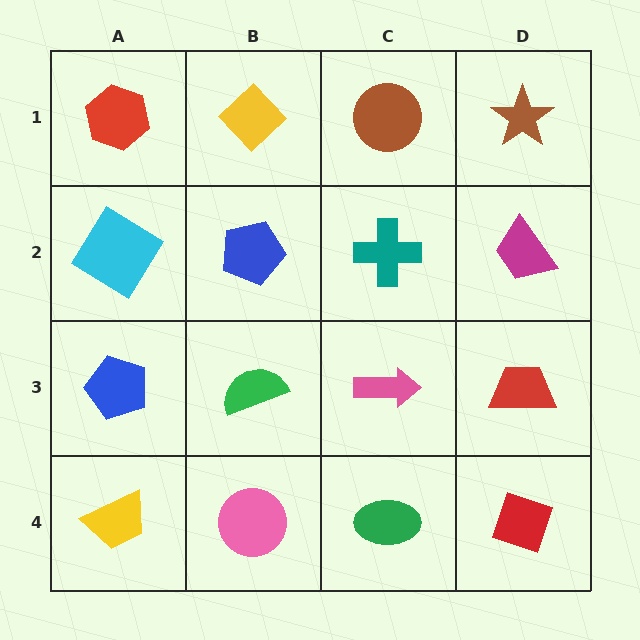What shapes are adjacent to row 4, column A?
A blue pentagon (row 3, column A), a pink circle (row 4, column B).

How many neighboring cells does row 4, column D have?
2.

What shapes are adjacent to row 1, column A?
A cyan diamond (row 2, column A), a yellow diamond (row 1, column B).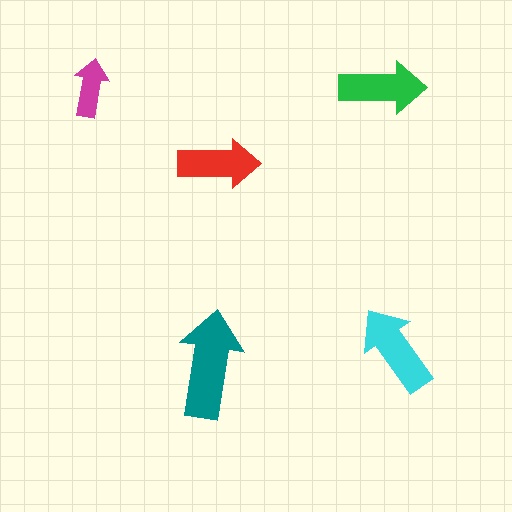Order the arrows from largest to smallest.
the teal one, the cyan one, the green one, the red one, the magenta one.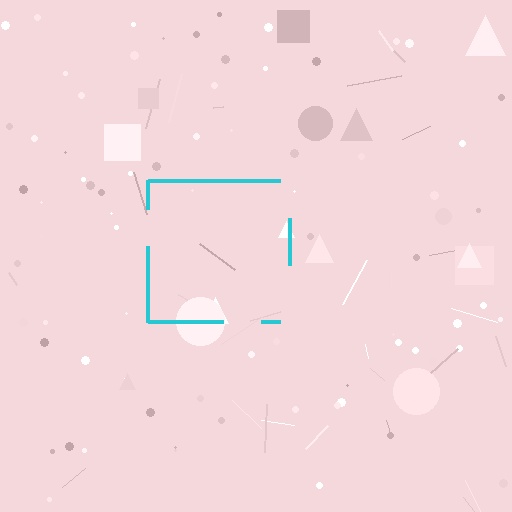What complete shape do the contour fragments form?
The contour fragments form a square.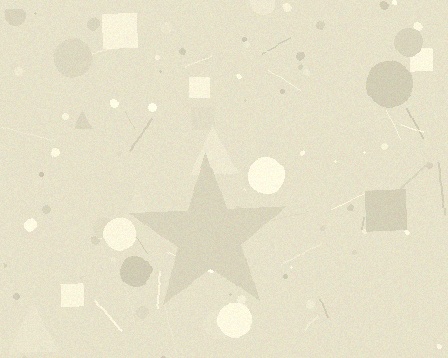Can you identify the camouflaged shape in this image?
The camouflaged shape is a star.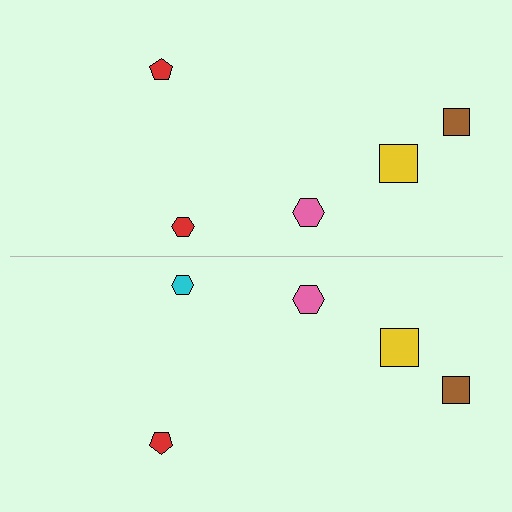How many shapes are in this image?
There are 10 shapes in this image.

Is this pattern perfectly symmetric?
No, the pattern is not perfectly symmetric. The cyan hexagon on the bottom side breaks the symmetry — its mirror counterpart is red.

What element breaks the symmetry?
The cyan hexagon on the bottom side breaks the symmetry — its mirror counterpart is red.